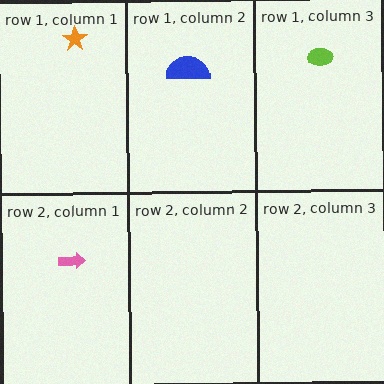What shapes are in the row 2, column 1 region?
The pink arrow.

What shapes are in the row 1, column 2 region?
The blue semicircle.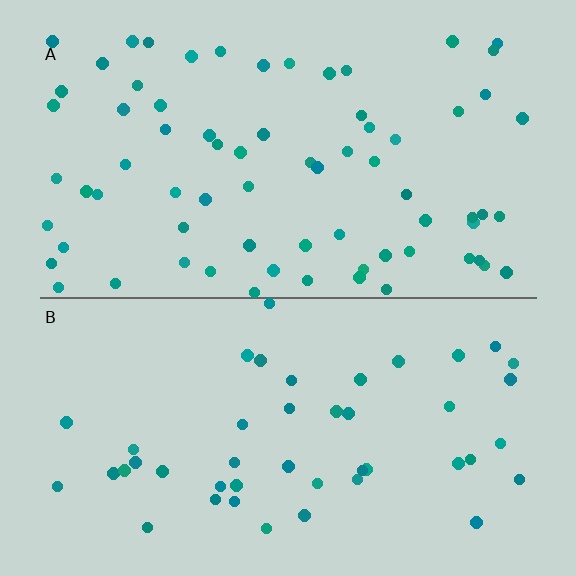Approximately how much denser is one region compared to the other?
Approximately 1.6× — region A over region B.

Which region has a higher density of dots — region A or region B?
A (the top).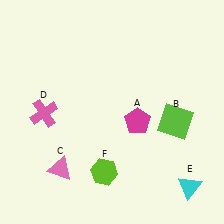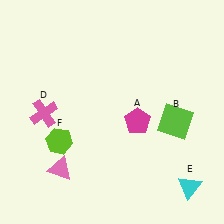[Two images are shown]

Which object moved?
The lime hexagon (F) moved left.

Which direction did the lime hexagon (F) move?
The lime hexagon (F) moved left.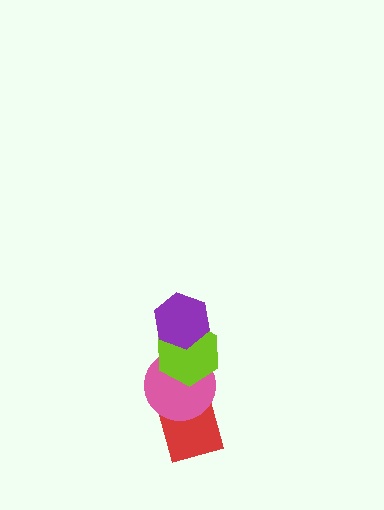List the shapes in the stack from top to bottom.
From top to bottom: the purple hexagon, the lime hexagon, the pink circle, the red diamond.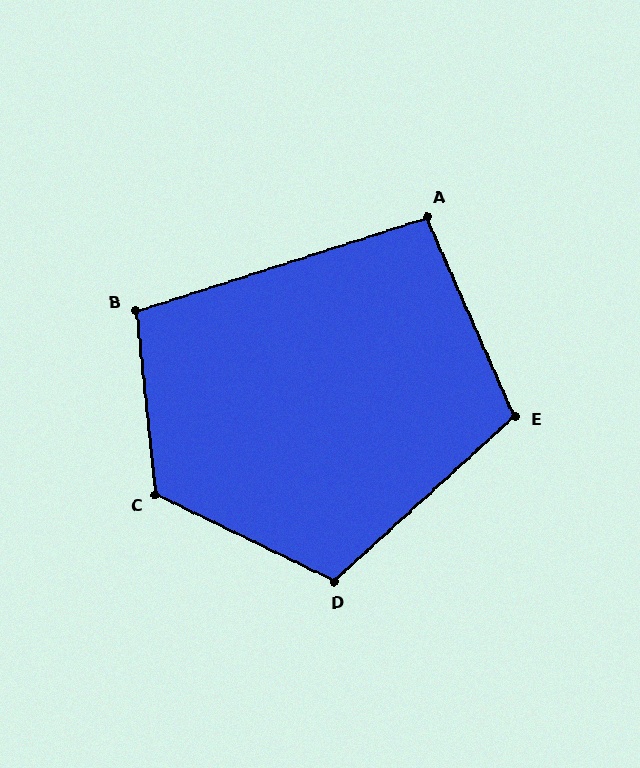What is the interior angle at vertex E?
Approximately 108 degrees (obtuse).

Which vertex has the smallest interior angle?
A, at approximately 96 degrees.